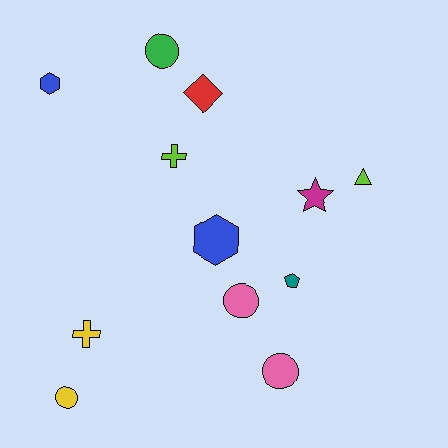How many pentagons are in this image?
There is 1 pentagon.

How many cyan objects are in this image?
There are no cyan objects.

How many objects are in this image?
There are 12 objects.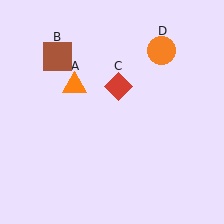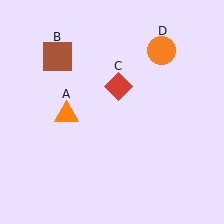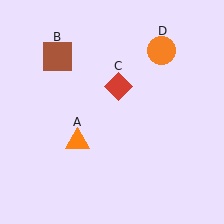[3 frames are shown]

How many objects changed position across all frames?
1 object changed position: orange triangle (object A).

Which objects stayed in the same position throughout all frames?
Brown square (object B) and red diamond (object C) and orange circle (object D) remained stationary.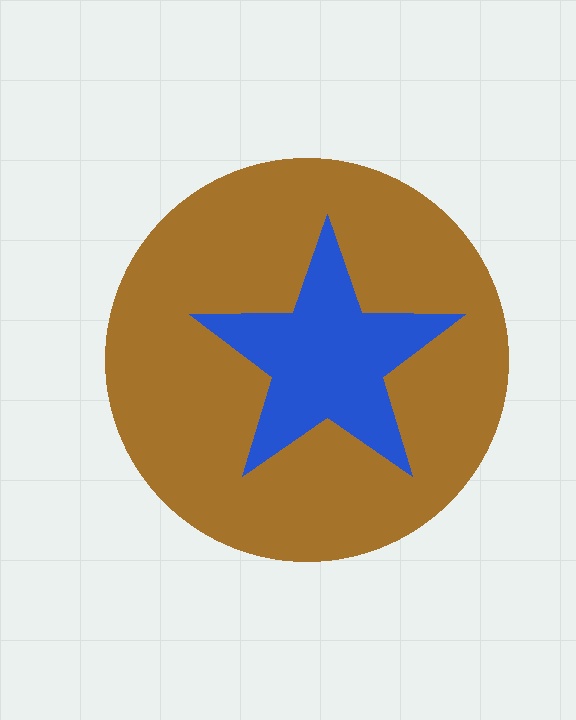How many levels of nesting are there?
2.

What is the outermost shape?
The brown circle.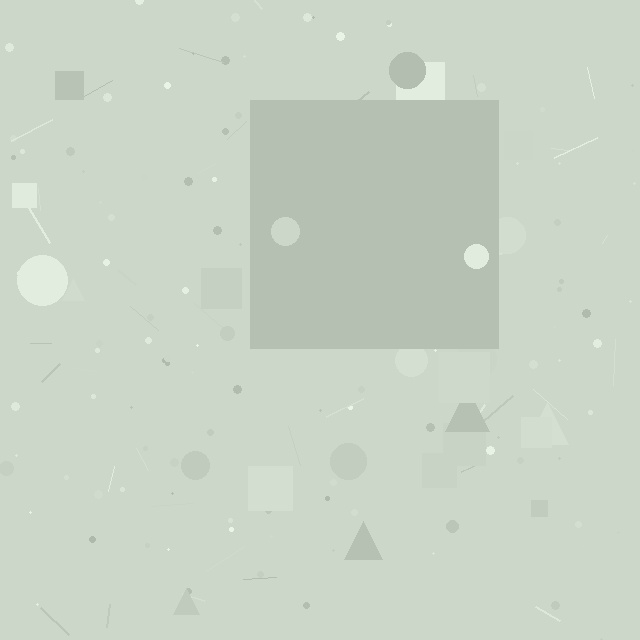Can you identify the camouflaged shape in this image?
The camouflaged shape is a square.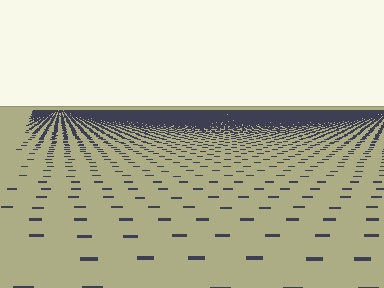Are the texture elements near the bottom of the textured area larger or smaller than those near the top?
Larger. Near the bottom, elements are closer to the viewer and appear at a bigger on-screen size.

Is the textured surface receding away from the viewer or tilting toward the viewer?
The surface is receding away from the viewer. Texture elements get smaller and denser toward the top.